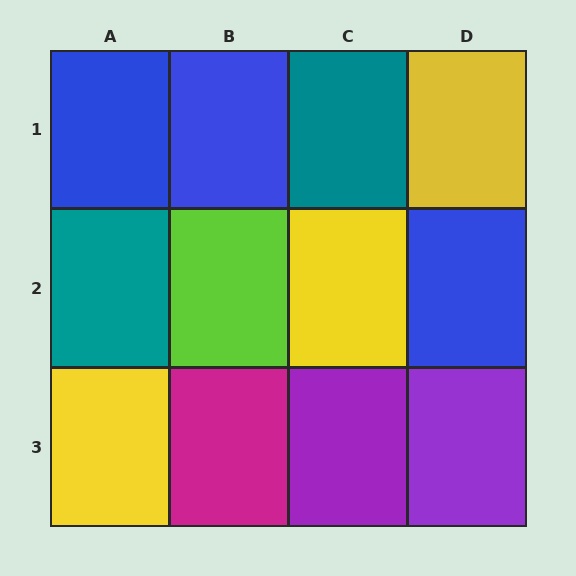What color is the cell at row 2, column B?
Lime.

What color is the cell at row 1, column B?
Blue.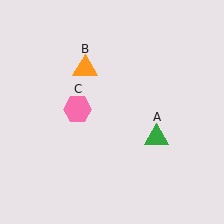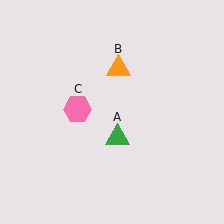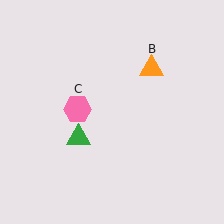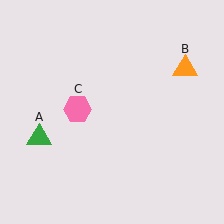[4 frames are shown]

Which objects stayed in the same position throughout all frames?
Pink hexagon (object C) remained stationary.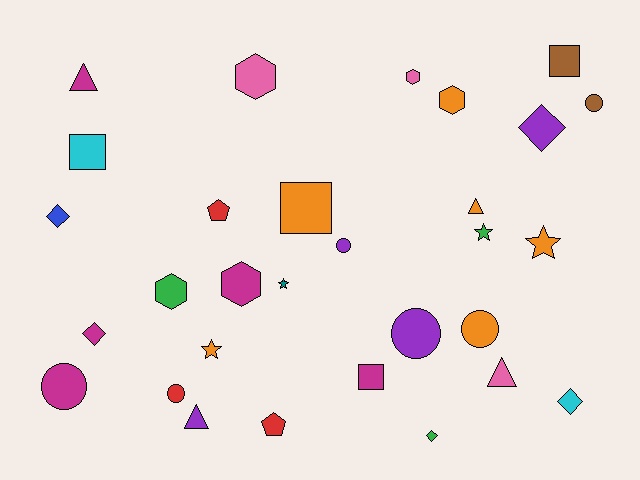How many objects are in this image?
There are 30 objects.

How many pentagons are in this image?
There are 2 pentagons.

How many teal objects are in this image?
There is 1 teal object.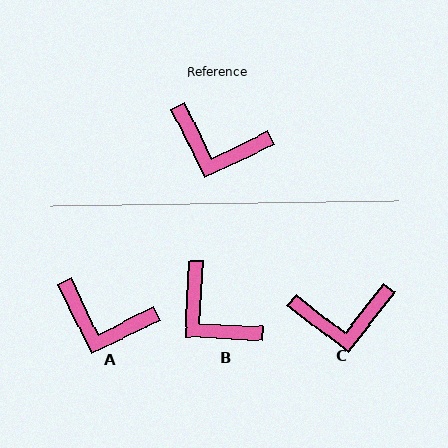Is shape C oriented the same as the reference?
No, it is off by about 26 degrees.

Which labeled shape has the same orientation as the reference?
A.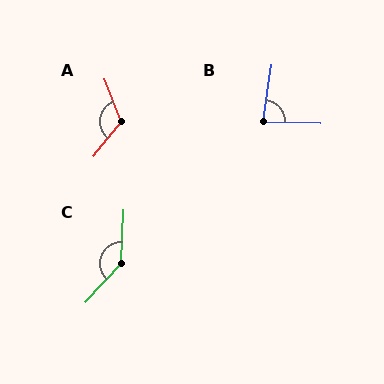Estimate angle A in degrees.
Approximately 120 degrees.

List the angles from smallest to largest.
B (84°), A (120°), C (140°).